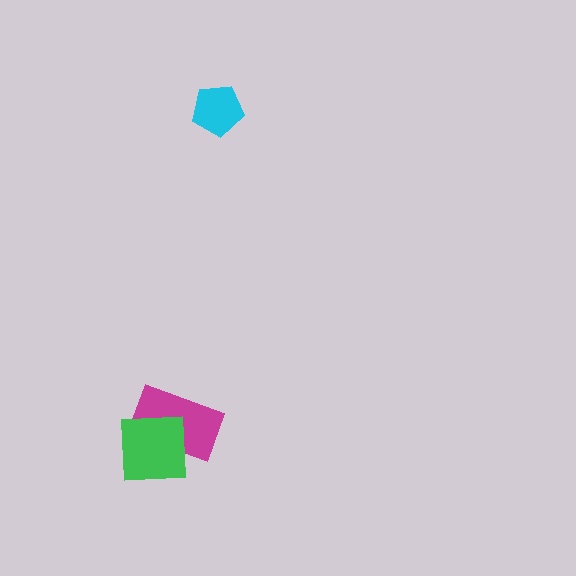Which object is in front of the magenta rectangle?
The green square is in front of the magenta rectangle.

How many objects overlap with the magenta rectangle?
1 object overlaps with the magenta rectangle.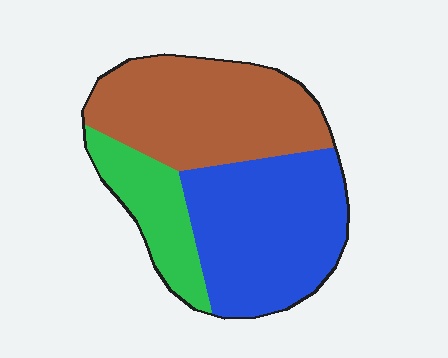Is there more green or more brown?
Brown.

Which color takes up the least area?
Green, at roughly 20%.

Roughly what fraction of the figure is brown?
Brown covers roughly 40% of the figure.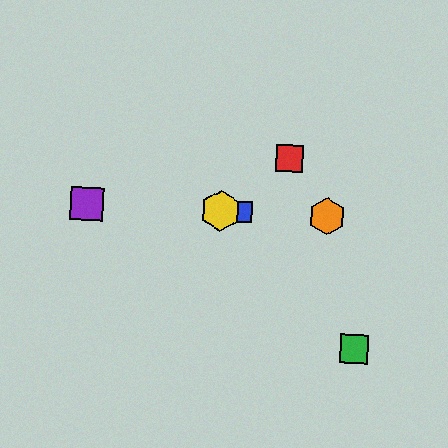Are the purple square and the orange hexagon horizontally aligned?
Yes, both are at y≈204.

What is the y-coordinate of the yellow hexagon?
The yellow hexagon is at y≈211.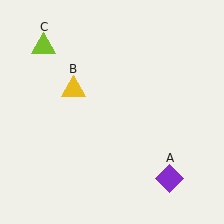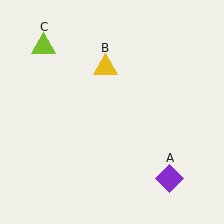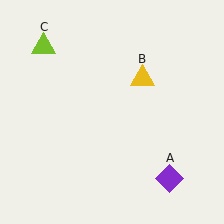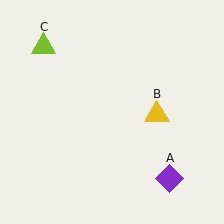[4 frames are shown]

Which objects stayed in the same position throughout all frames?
Purple diamond (object A) and lime triangle (object C) remained stationary.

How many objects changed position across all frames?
1 object changed position: yellow triangle (object B).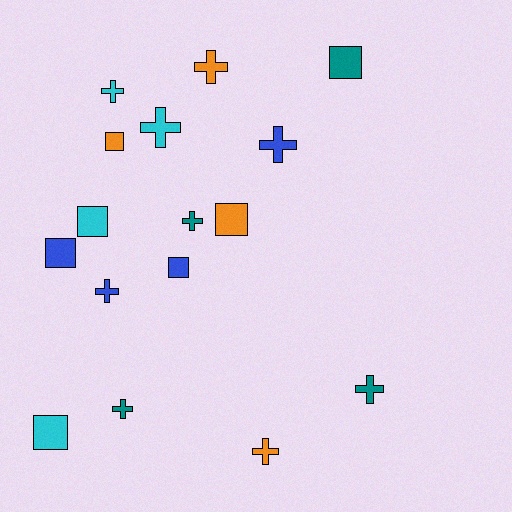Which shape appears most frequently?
Cross, with 9 objects.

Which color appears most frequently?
Blue, with 4 objects.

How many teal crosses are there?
There are 3 teal crosses.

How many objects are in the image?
There are 16 objects.